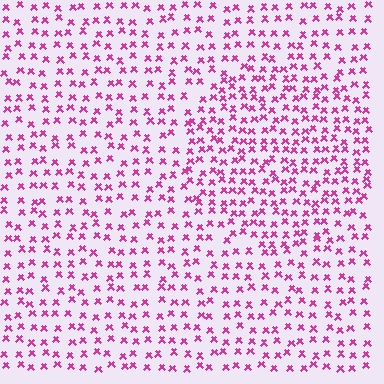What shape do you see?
I see a circle.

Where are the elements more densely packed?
The elements are more densely packed inside the circle boundary.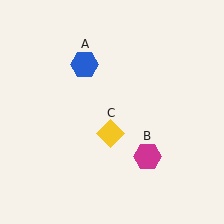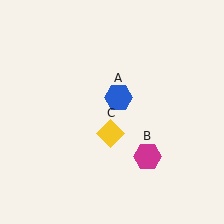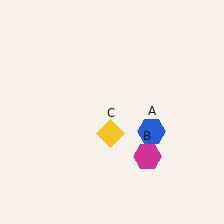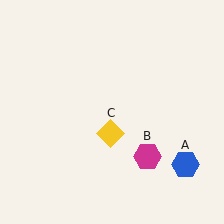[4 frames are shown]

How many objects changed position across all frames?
1 object changed position: blue hexagon (object A).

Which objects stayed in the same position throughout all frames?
Magenta hexagon (object B) and yellow diamond (object C) remained stationary.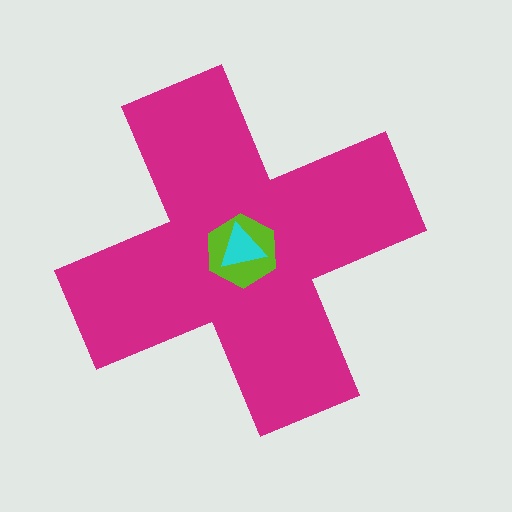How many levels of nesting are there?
3.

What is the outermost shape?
The magenta cross.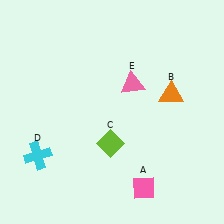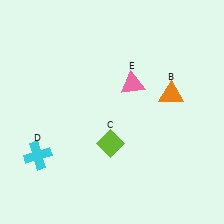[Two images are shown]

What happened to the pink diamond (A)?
The pink diamond (A) was removed in Image 2. It was in the bottom-right area of Image 1.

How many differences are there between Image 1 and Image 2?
There is 1 difference between the two images.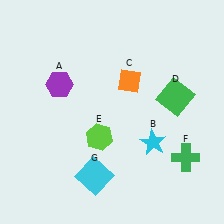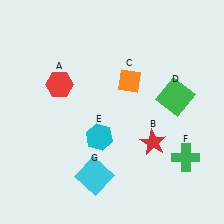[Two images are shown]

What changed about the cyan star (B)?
In Image 1, B is cyan. In Image 2, it changed to red.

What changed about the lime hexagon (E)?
In Image 1, E is lime. In Image 2, it changed to cyan.